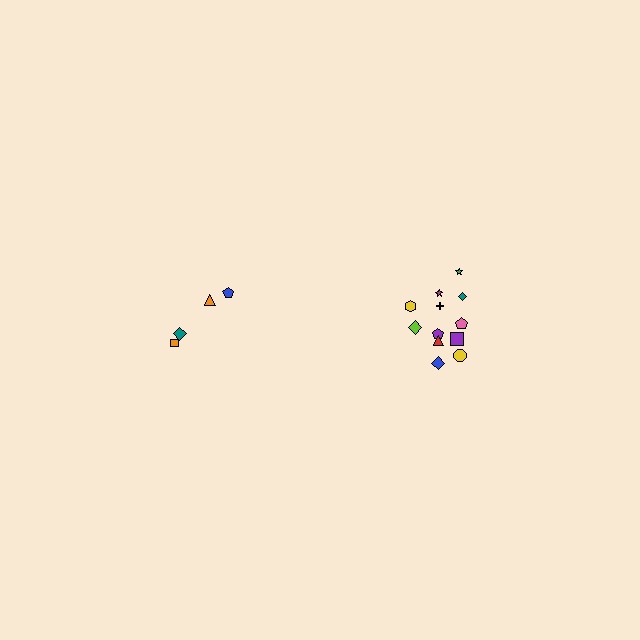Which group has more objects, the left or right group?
The right group.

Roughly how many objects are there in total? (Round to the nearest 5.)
Roughly 15 objects in total.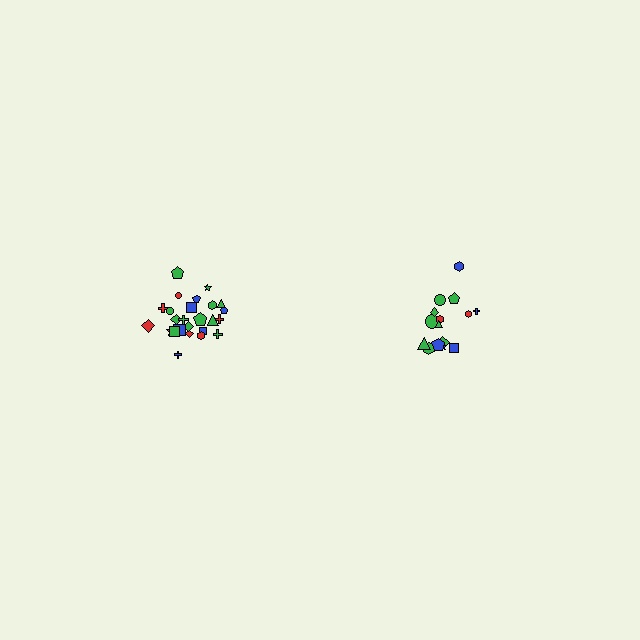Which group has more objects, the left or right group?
The left group.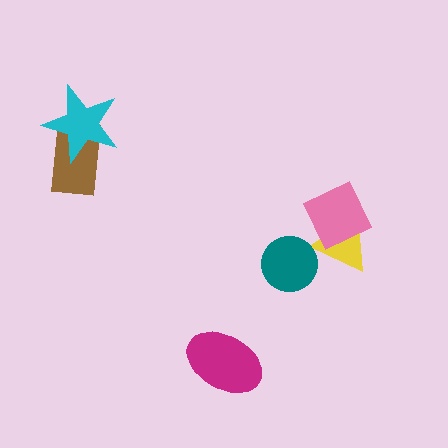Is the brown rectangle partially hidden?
Yes, it is partially covered by another shape.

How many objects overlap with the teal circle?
0 objects overlap with the teal circle.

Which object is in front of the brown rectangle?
The cyan star is in front of the brown rectangle.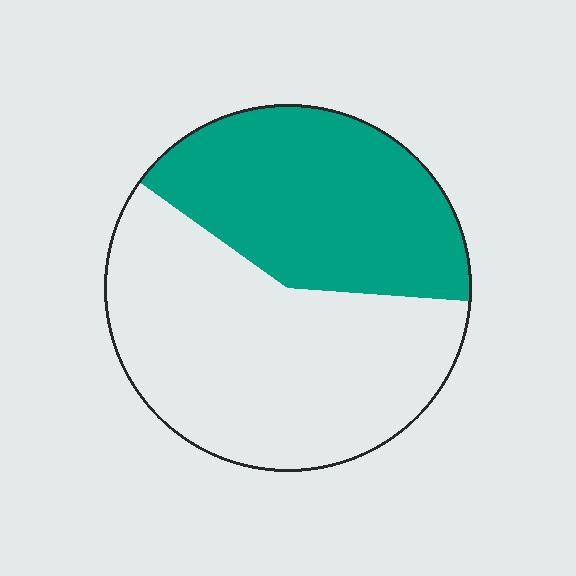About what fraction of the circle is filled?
About two fifths (2/5).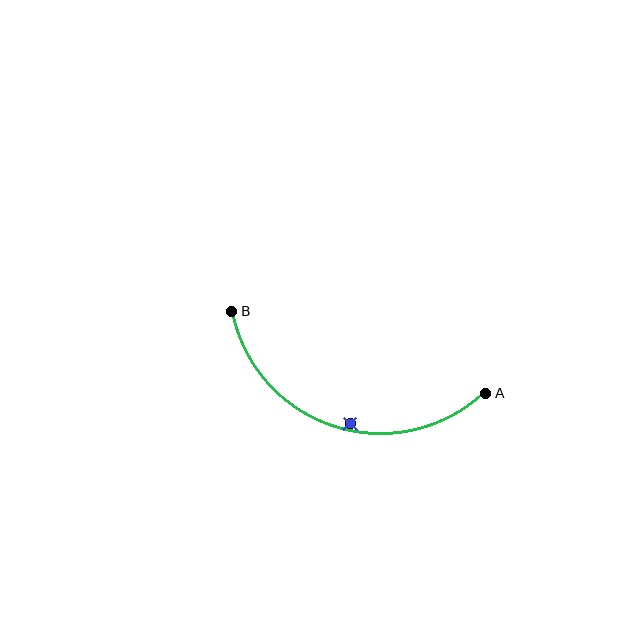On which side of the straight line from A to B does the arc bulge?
The arc bulges below the straight line connecting A and B.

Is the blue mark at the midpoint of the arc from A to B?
No — the blue mark does not lie on the arc at all. It sits slightly inside the curve.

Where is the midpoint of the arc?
The arc midpoint is the point on the curve farthest from the straight line joining A and B. It sits below that line.